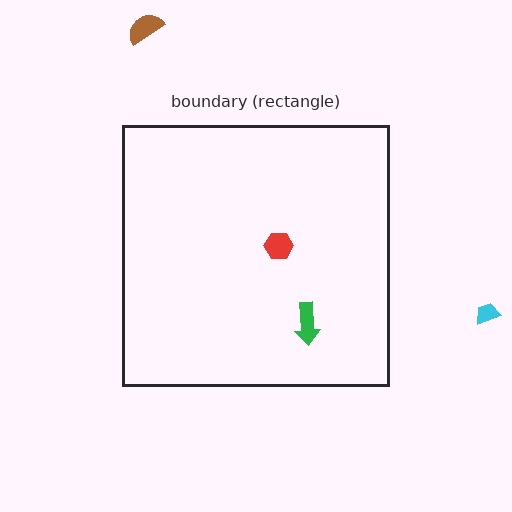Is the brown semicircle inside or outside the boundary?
Outside.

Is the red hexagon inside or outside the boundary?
Inside.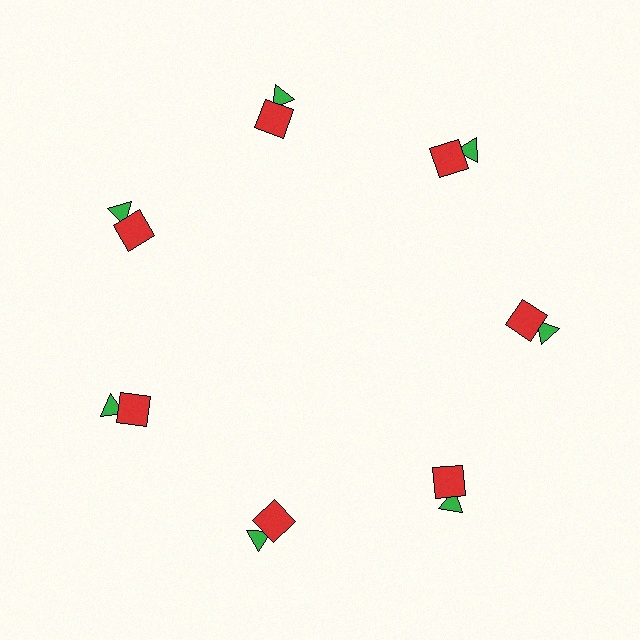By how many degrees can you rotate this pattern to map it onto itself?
The pattern maps onto itself every 51 degrees of rotation.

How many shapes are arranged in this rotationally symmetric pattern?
There are 14 shapes, arranged in 7 groups of 2.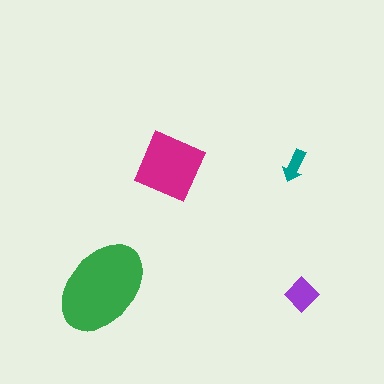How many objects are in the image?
There are 4 objects in the image.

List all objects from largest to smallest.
The green ellipse, the magenta square, the purple diamond, the teal arrow.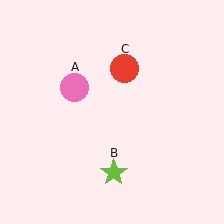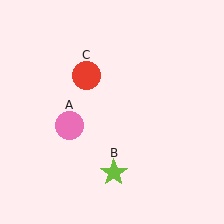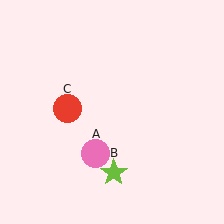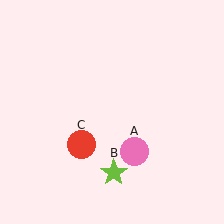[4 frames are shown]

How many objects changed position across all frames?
2 objects changed position: pink circle (object A), red circle (object C).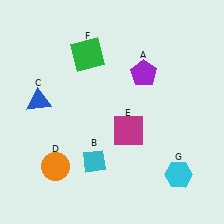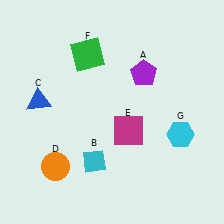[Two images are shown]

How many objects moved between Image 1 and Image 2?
1 object moved between the two images.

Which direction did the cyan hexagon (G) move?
The cyan hexagon (G) moved up.